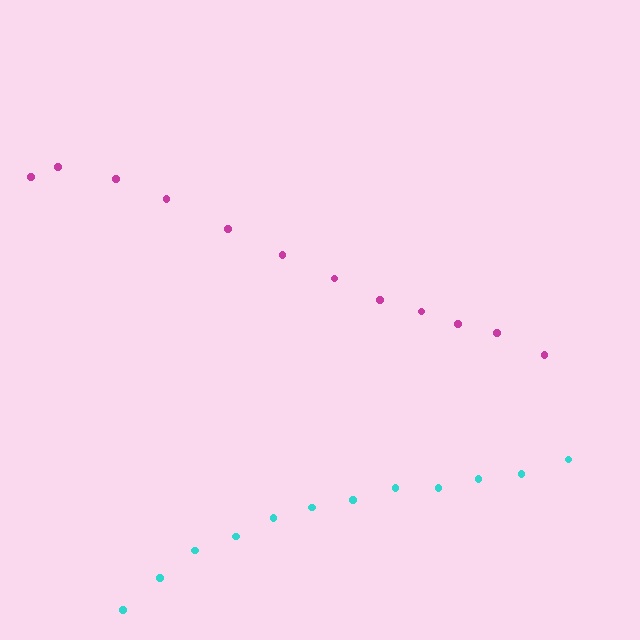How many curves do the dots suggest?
There are 2 distinct paths.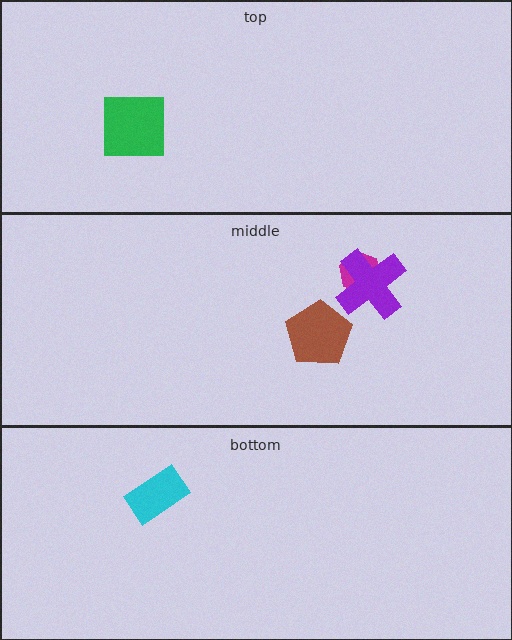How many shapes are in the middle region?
3.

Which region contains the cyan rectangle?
The bottom region.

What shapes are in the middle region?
The magenta hexagon, the brown pentagon, the purple cross.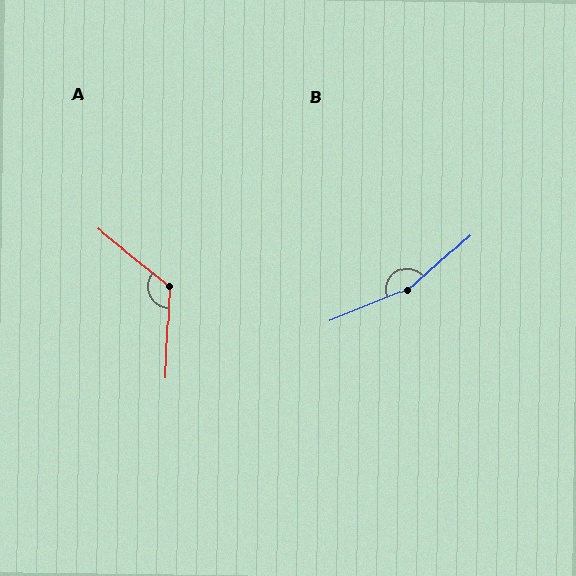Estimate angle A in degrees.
Approximately 127 degrees.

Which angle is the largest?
B, at approximately 161 degrees.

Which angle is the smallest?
A, at approximately 127 degrees.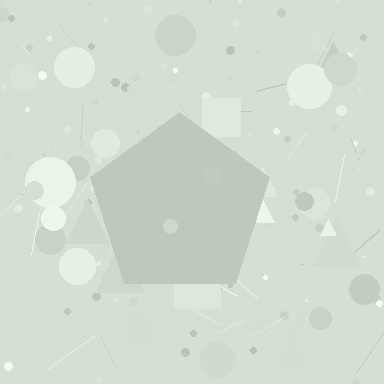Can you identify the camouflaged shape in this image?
The camouflaged shape is a pentagon.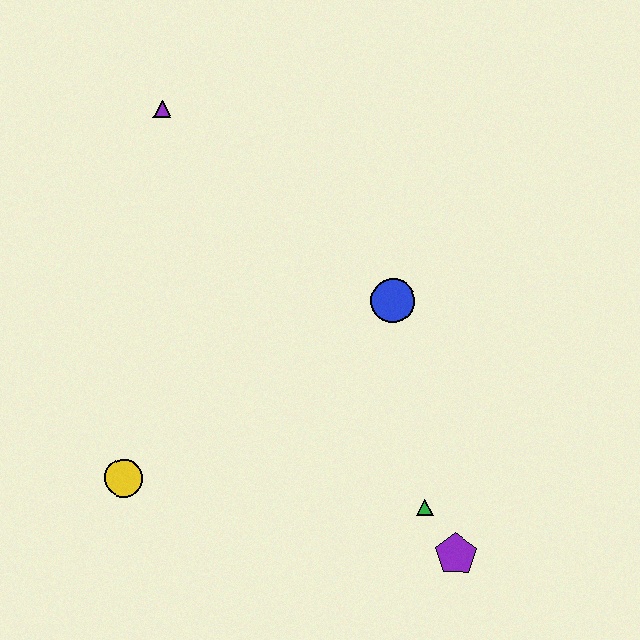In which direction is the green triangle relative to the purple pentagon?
The green triangle is above the purple pentagon.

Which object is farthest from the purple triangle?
The purple pentagon is farthest from the purple triangle.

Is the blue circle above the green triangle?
Yes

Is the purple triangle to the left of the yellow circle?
No